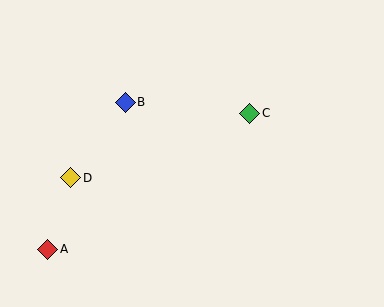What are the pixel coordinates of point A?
Point A is at (48, 249).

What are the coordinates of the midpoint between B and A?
The midpoint between B and A is at (86, 176).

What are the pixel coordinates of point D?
Point D is at (71, 178).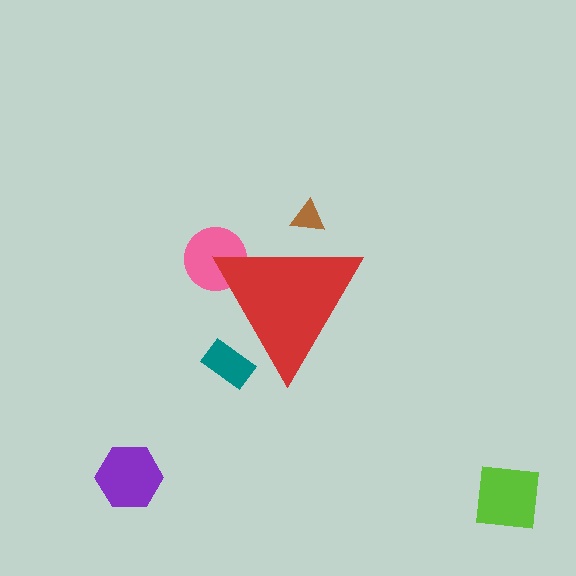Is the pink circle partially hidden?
Yes, the pink circle is partially hidden behind the red triangle.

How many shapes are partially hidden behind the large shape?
3 shapes are partially hidden.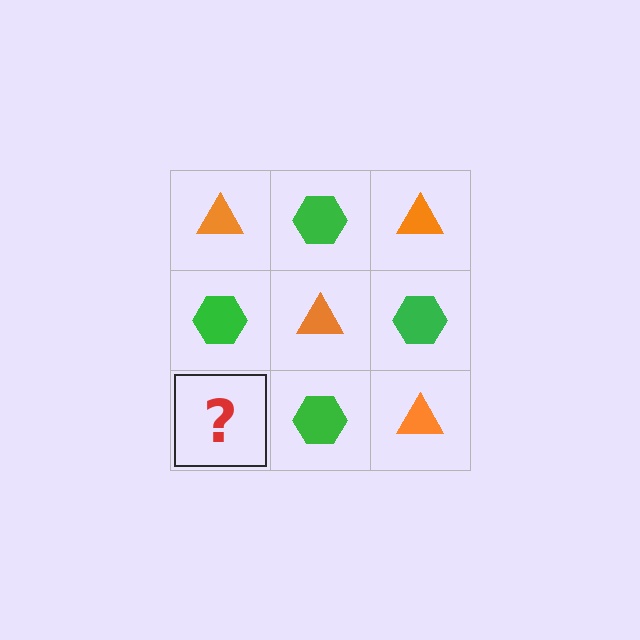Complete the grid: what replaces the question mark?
The question mark should be replaced with an orange triangle.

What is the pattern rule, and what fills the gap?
The rule is that it alternates orange triangle and green hexagon in a checkerboard pattern. The gap should be filled with an orange triangle.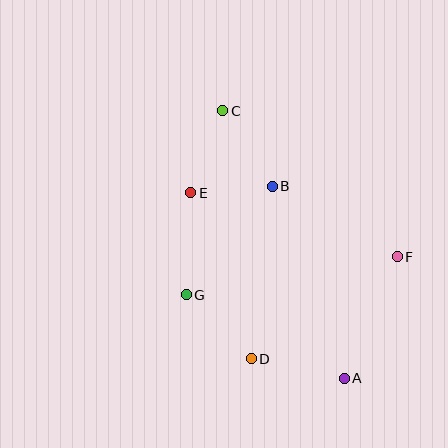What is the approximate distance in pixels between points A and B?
The distance between A and B is approximately 205 pixels.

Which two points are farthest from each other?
Points A and C are farthest from each other.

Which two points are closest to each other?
Points B and E are closest to each other.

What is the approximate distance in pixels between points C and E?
The distance between C and E is approximately 88 pixels.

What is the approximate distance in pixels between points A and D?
The distance between A and D is approximately 95 pixels.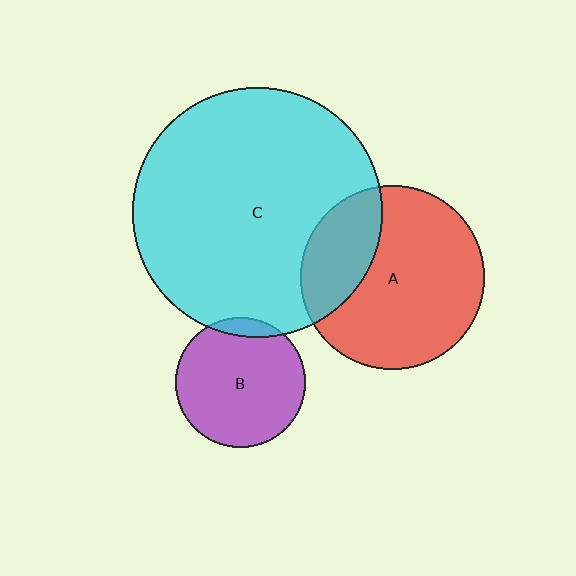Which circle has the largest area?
Circle C (cyan).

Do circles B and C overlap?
Yes.